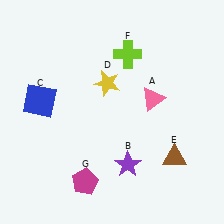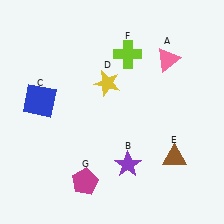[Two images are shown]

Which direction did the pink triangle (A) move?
The pink triangle (A) moved up.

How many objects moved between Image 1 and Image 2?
1 object moved between the two images.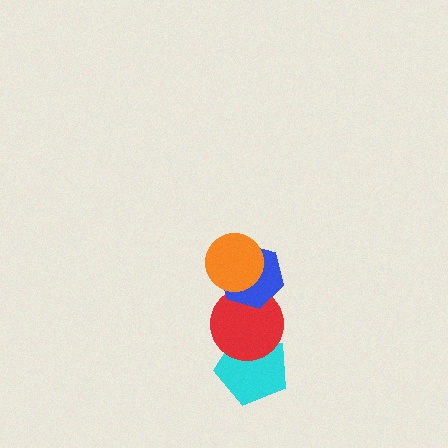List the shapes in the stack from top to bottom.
From top to bottom: the orange circle, the blue hexagon, the red circle, the cyan pentagon.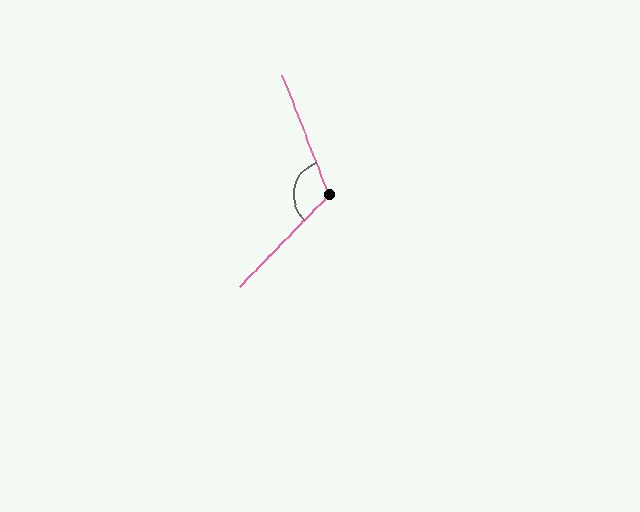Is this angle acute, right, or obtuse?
It is obtuse.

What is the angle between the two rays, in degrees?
Approximately 115 degrees.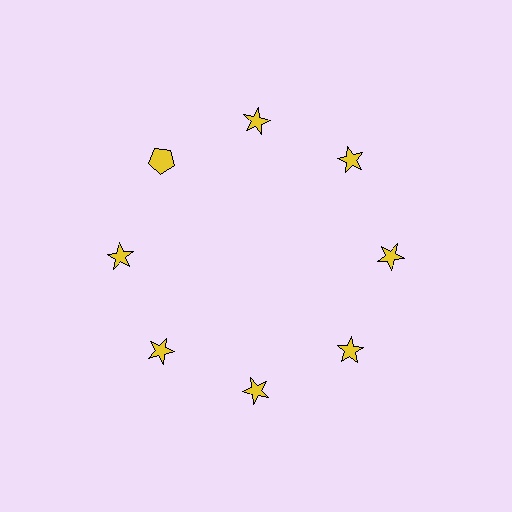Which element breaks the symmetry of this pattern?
The yellow pentagon at roughly the 10 o'clock position breaks the symmetry. All other shapes are yellow stars.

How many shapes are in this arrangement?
There are 8 shapes arranged in a ring pattern.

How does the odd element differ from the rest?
It has a different shape: pentagon instead of star.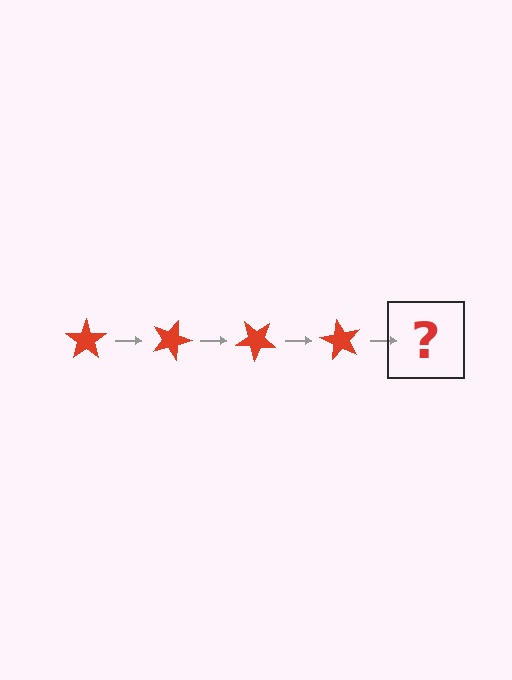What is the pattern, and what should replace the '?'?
The pattern is that the star rotates 20 degrees each step. The '?' should be a red star rotated 80 degrees.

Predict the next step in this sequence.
The next step is a red star rotated 80 degrees.